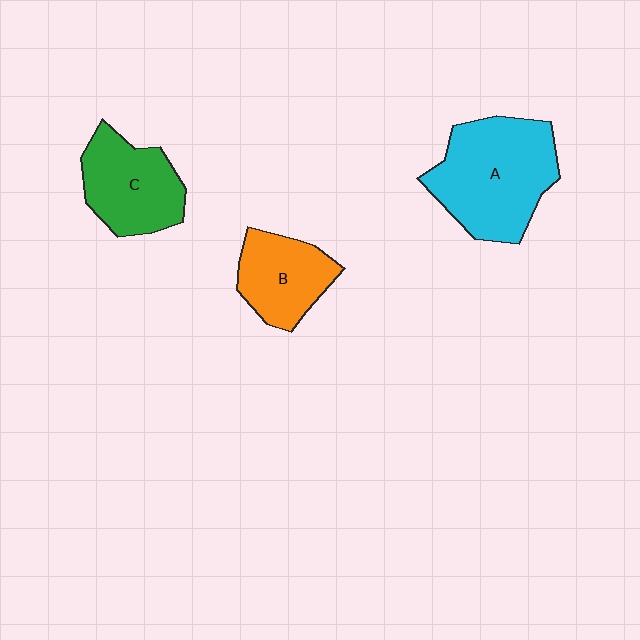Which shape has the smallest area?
Shape B (orange).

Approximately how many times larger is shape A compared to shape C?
Approximately 1.5 times.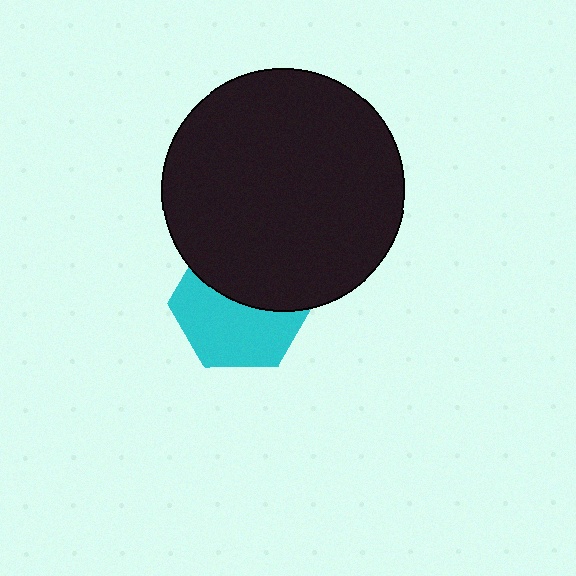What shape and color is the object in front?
The object in front is a black circle.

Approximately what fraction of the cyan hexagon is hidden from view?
Roughly 45% of the cyan hexagon is hidden behind the black circle.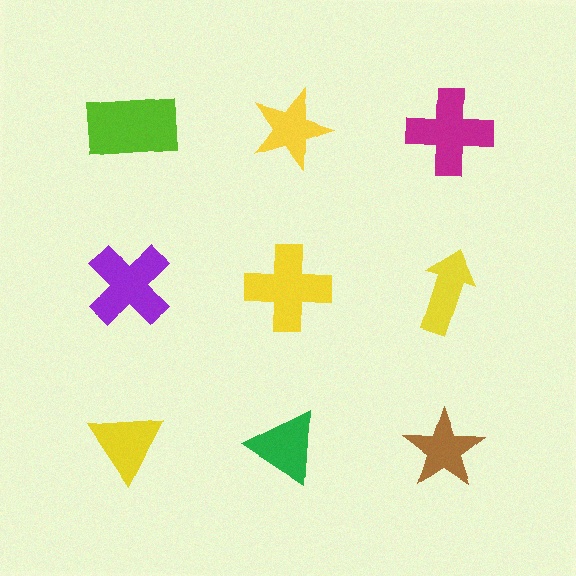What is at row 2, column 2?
A yellow cross.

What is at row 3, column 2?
A green triangle.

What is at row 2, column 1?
A purple cross.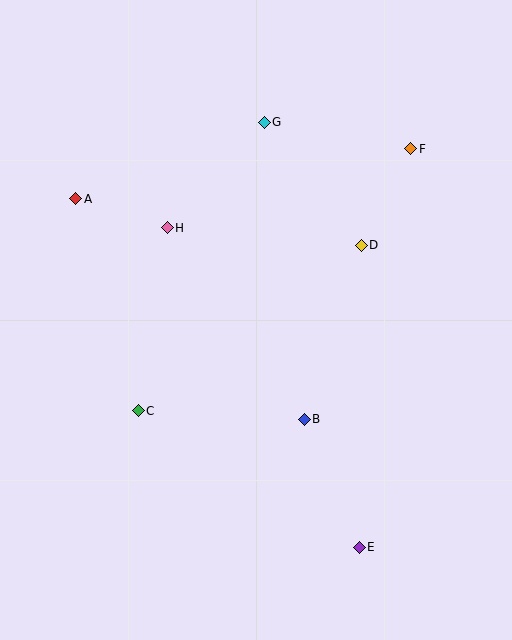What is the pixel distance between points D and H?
The distance between D and H is 195 pixels.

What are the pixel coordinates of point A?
Point A is at (76, 199).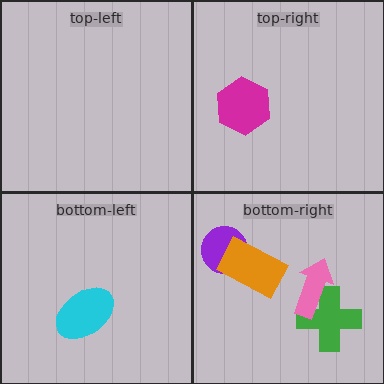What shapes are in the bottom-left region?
The cyan ellipse.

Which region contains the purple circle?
The bottom-right region.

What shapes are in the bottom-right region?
The green cross, the purple circle, the orange rectangle, the pink arrow.